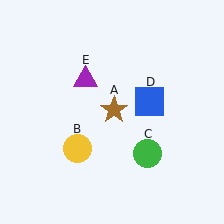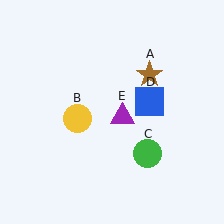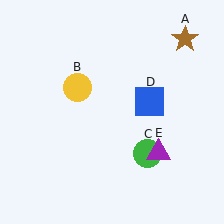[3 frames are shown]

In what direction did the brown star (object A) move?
The brown star (object A) moved up and to the right.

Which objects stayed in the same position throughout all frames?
Green circle (object C) and blue square (object D) remained stationary.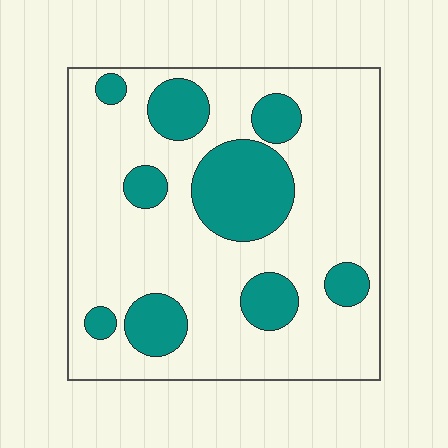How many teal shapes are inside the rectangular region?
9.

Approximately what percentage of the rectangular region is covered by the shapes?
Approximately 25%.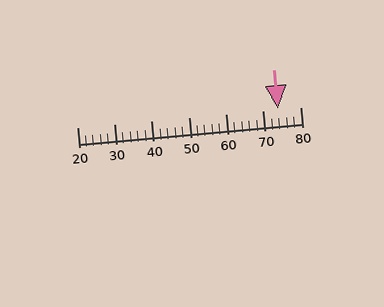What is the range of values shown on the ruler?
The ruler shows values from 20 to 80.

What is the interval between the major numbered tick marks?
The major tick marks are spaced 10 units apart.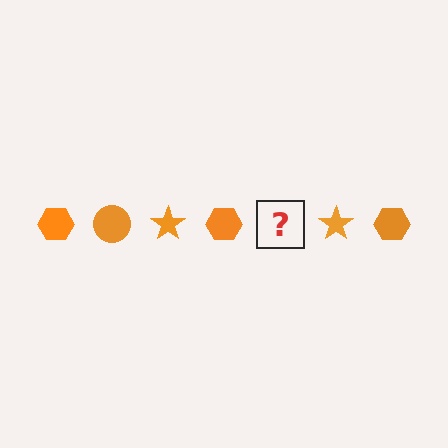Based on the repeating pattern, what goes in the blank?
The blank should be an orange circle.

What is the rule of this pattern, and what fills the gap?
The rule is that the pattern cycles through hexagon, circle, star shapes in orange. The gap should be filled with an orange circle.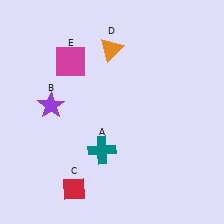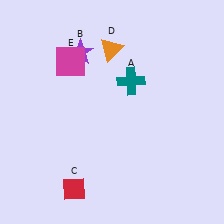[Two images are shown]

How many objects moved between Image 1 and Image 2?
2 objects moved between the two images.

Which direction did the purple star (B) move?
The purple star (B) moved up.